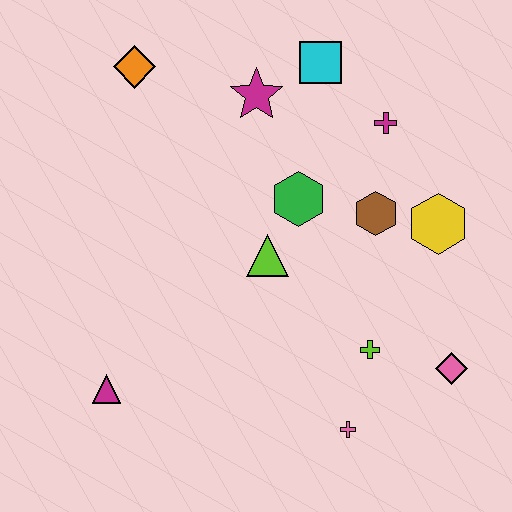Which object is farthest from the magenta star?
The pink cross is farthest from the magenta star.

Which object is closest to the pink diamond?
The lime cross is closest to the pink diamond.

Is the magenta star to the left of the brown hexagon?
Yes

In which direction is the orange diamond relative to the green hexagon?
The orange diamond is to the left of the green hexagon.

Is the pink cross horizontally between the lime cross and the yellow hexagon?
No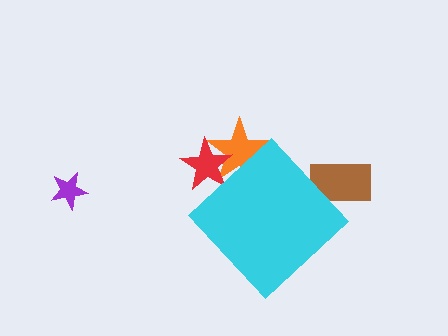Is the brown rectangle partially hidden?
Yes, the brown rectangle is partially hidden behind the cyan diamond.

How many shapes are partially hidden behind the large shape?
3 shapes are partially hidden.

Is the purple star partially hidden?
No, the purple star is fully visible.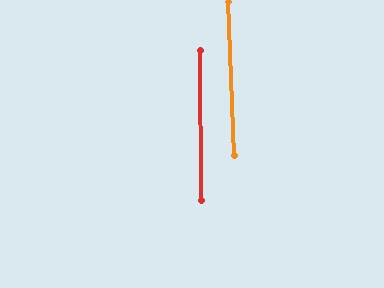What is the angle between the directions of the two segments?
Approximately 2 degrees.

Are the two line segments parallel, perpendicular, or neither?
Parallel — their directions differ by only 1.9°.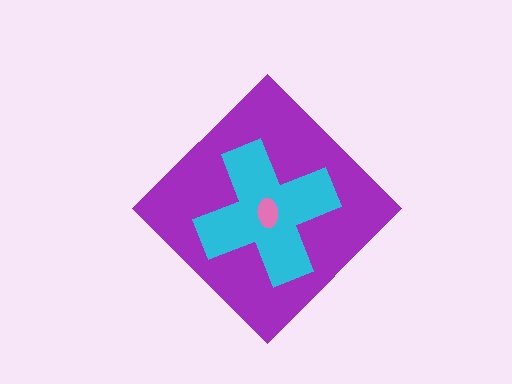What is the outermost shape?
The purple diamond.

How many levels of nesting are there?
3.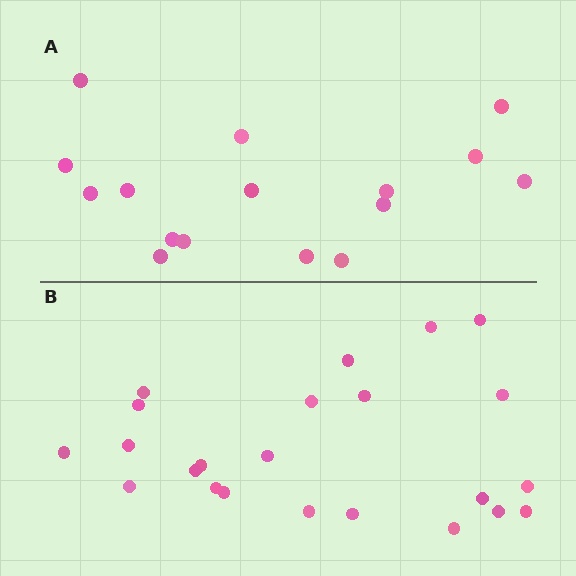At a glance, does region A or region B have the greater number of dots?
Region B (the bottom region) has more dots.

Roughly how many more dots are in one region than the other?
Region B has roughly 8 or so more dots than region A.